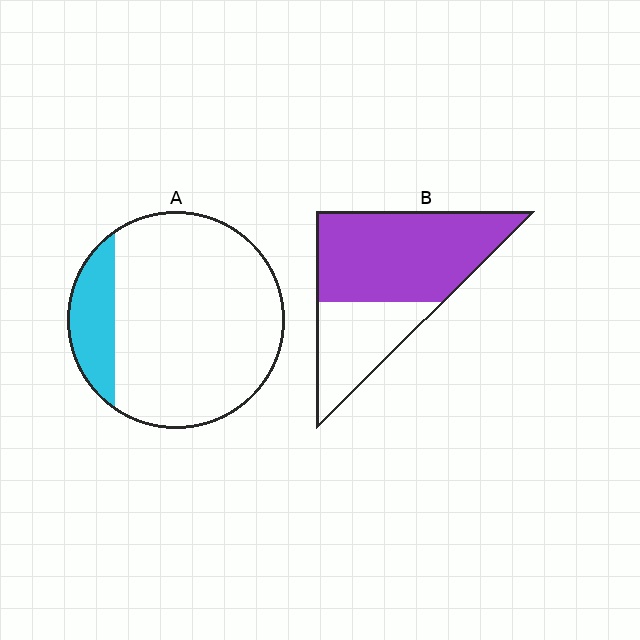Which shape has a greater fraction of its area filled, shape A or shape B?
Shape B.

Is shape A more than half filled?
No.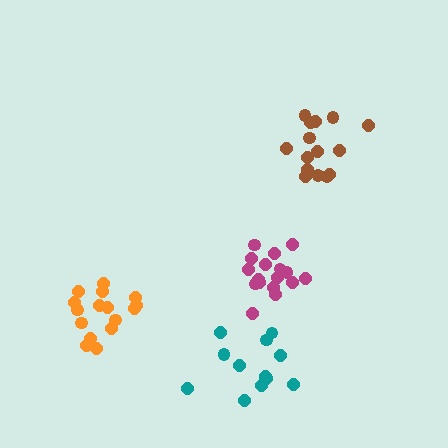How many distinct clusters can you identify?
There are 4 distinct clusters.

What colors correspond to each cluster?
The clusters are colored: teal, magenta, brown, orange.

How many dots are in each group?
Group 1: 12 dots, Group 2: 17 dots, Group 3: 15 dots, Group 4: 16 dots (60 total).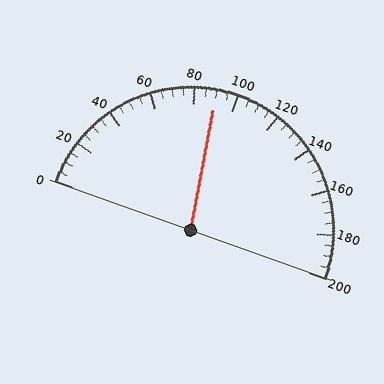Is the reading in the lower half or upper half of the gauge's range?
The reading is in the lower half of the range (0 to 200).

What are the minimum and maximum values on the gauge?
The gauge ranges from 0 to 200.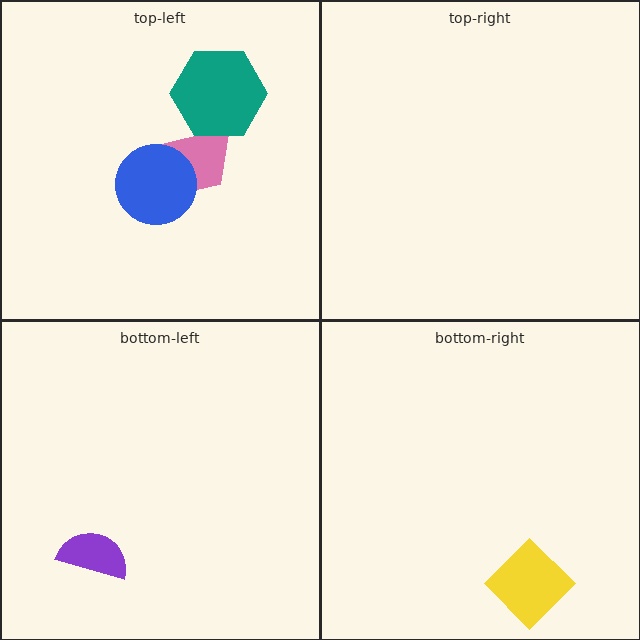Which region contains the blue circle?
The top-left region.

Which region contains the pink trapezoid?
The top-left region.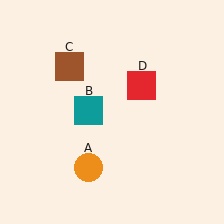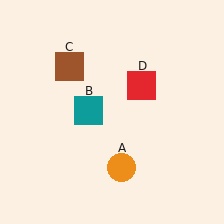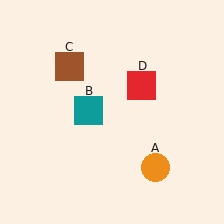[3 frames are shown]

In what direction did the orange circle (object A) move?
The orange circle (object A) moved right.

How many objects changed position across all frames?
1 object changed position: orange circle (object A).